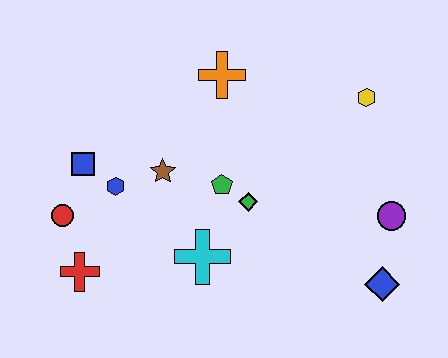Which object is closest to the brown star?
The blue hexagon is closest to the brown star.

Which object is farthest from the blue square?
The blue diamond is farthest from the blue square.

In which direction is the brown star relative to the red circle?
The brown star is to the right of the red circle.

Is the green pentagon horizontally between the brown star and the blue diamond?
Yes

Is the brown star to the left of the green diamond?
Yes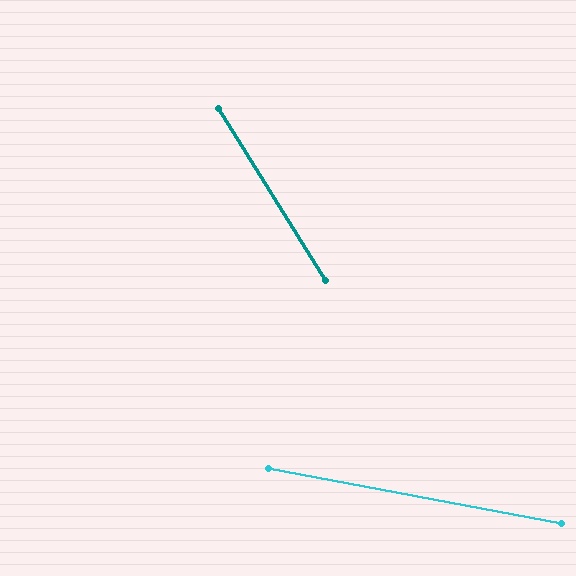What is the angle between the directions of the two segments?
Approximately 47 degrees.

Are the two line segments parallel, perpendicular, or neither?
Neither parallel nor perpendicular — they differ by about 47°.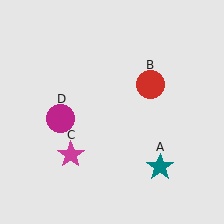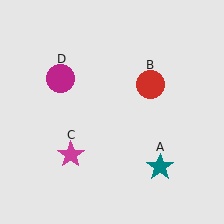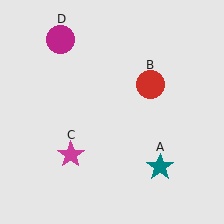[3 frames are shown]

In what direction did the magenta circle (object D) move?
The magenta circle (object D) moved up.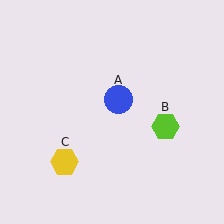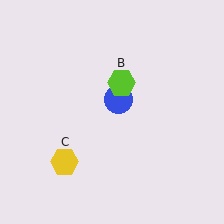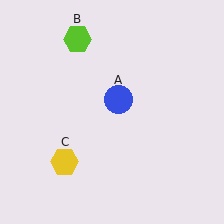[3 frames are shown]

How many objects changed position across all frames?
1 object changed position: lime hexagon (object B).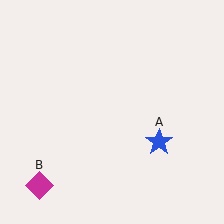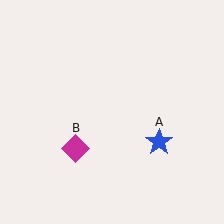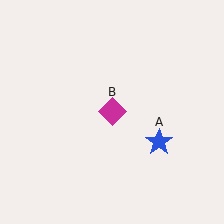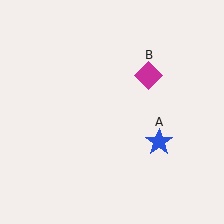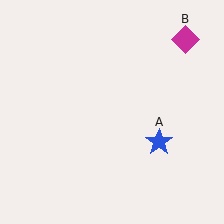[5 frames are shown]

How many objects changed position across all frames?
1 object changed position: magenta diamond (object B).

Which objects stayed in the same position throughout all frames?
Blue star (object A) remained stationary.